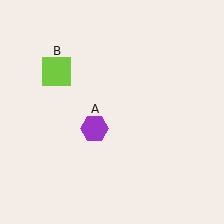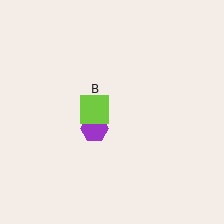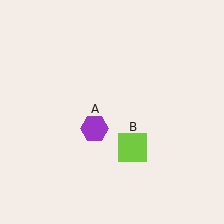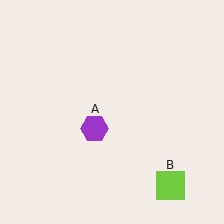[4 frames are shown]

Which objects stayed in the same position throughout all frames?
Purple hexagon (object A) remained stationary.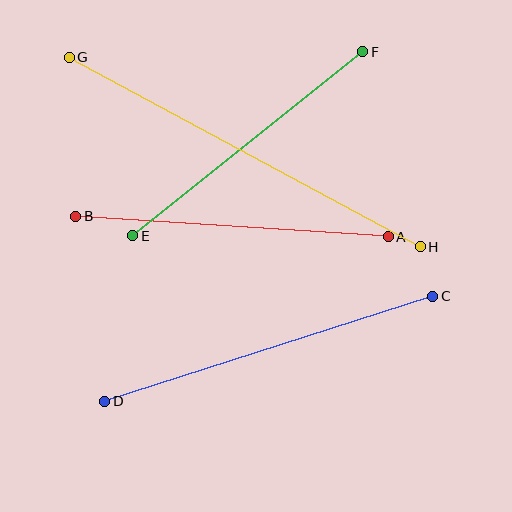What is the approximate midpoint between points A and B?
The midpoint is at approximately (232, 226) pixels.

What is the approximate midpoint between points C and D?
The midpoint is at approximately (269, 349) pixels.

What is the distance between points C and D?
The distance is approximately 344 pixels.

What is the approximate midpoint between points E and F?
The midpoint is at approximately (248, 144) pixels.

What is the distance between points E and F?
The distance is approximately 295 pixels.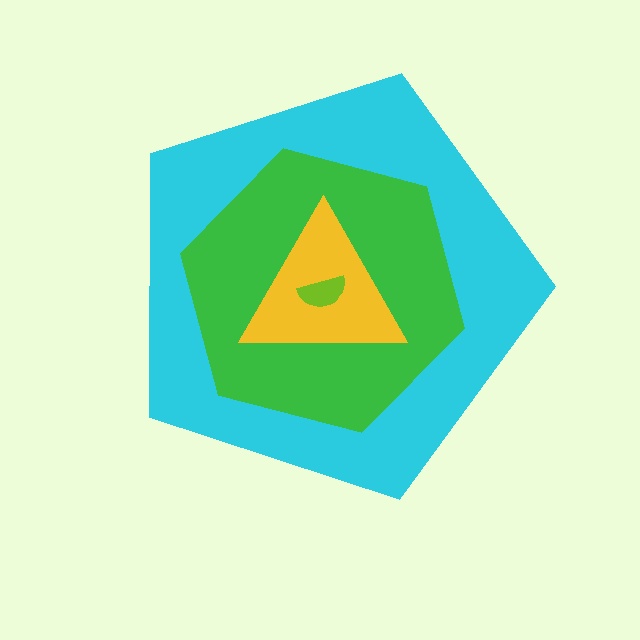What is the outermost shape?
The cyan pentagon.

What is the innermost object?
The lime semicircle.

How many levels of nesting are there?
4.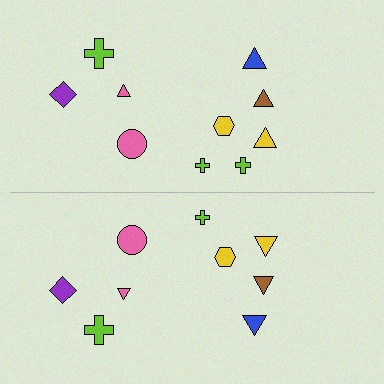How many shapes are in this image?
There are 19 shapes in this image.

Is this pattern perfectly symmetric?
No, the pattern is not perfectly symmetric. A lime cross is missing from the bottom side.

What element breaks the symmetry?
A lime cross is missing from the bottom side.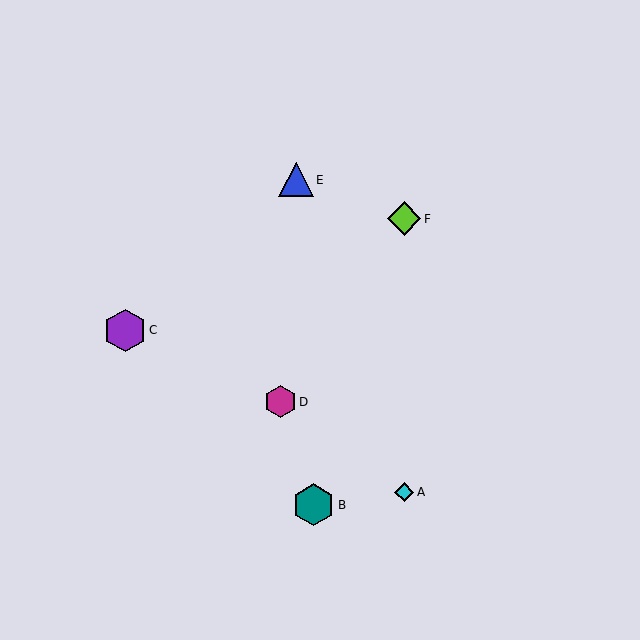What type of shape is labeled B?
Shape B is a teal hexagon.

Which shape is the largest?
The purple hexagon (labeled C) is the largest.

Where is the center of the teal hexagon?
The center of the teal hexagon is at (314, 505).